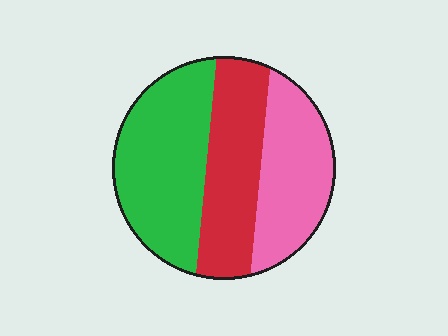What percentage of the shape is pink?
Pink takes up about one third (1/3) of the shape.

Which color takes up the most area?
Green, at roughly 40%.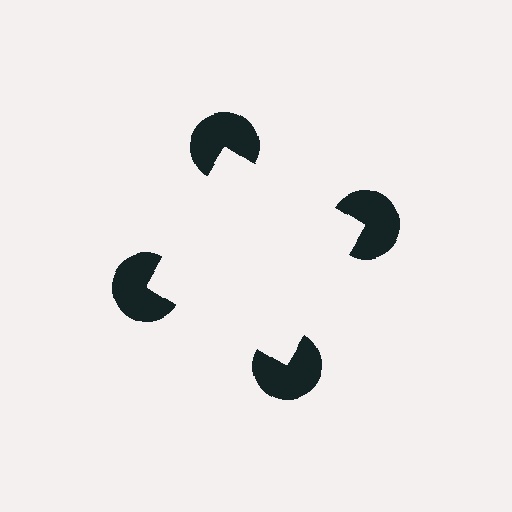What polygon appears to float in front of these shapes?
An illusory square — its edges are inferred from the aligned wedge cuts in the pac-man discs, not physically drawn.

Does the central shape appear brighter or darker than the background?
It typically appears slightly brighter than the background, even though no actual brightness change is drawn.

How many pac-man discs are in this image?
There are 4 — one at each vertex of the illusory square.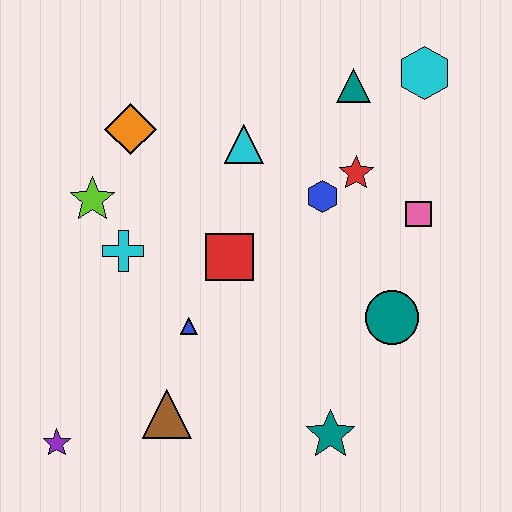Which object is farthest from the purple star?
The cyan hexagon is farthest from the purple star.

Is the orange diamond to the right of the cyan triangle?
No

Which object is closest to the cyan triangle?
The blue hexagon is closest to the cyan triangle.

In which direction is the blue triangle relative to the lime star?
The blue triangle is below the lime star.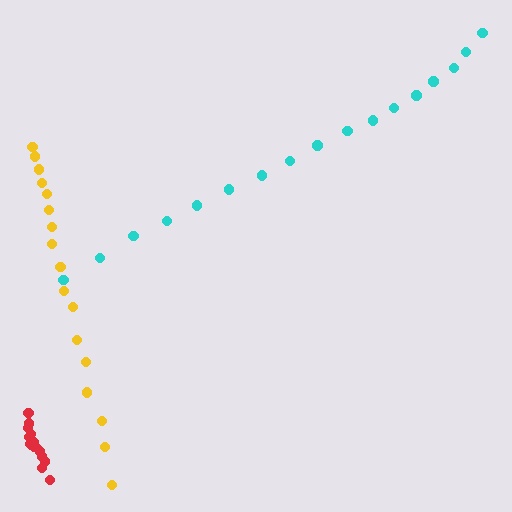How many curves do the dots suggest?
There are 3 distinct paths.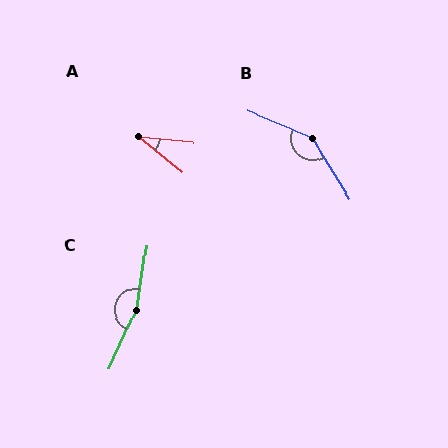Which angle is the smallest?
A, at approximately 34 degrees.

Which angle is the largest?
C, at approximately 164 degrees.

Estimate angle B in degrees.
Approximately 144 degrees.